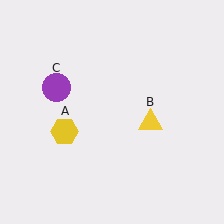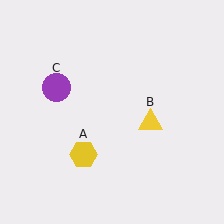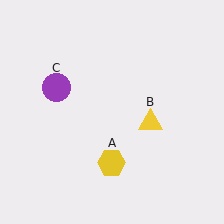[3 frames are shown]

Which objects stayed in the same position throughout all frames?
Yellow triangle (object B) and purple circle (object C) remained stationary.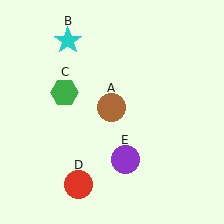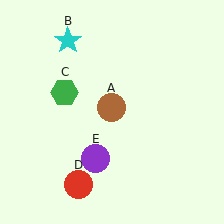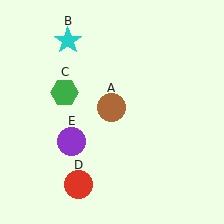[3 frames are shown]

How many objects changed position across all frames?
1 object changed position: purple circle (object E).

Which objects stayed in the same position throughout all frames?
Brown circle (object A) and cyan star (object B) and green hexagon (object C) and red circle (object D) remained stationary.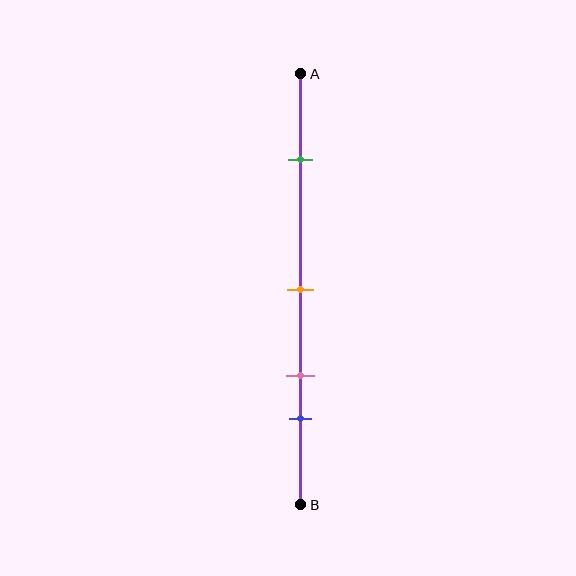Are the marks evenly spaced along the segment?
No, the marks are not evenly spaced.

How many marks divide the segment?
There are 4 marks dividing the segment.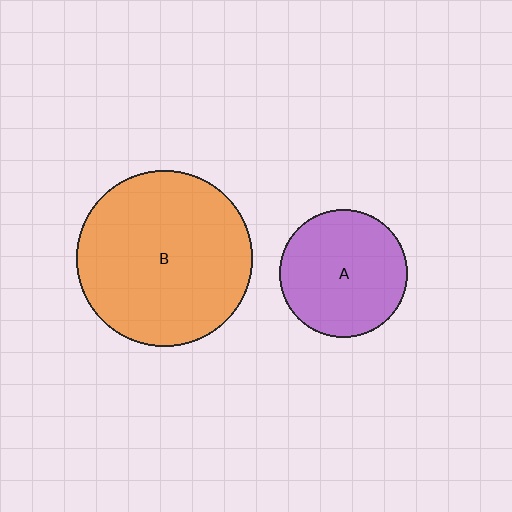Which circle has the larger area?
Circle B (orange).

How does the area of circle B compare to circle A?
Approximately 1.9 times.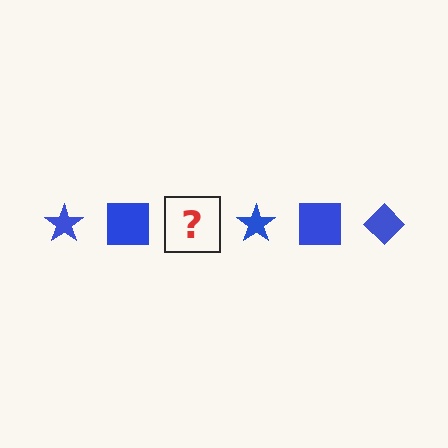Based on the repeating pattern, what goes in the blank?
The blank should be a blue diamond.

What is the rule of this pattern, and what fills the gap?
The rule is that the pattern cycles through star, square, diamond shapes in blue. The gap should be filled with a blue diamond.